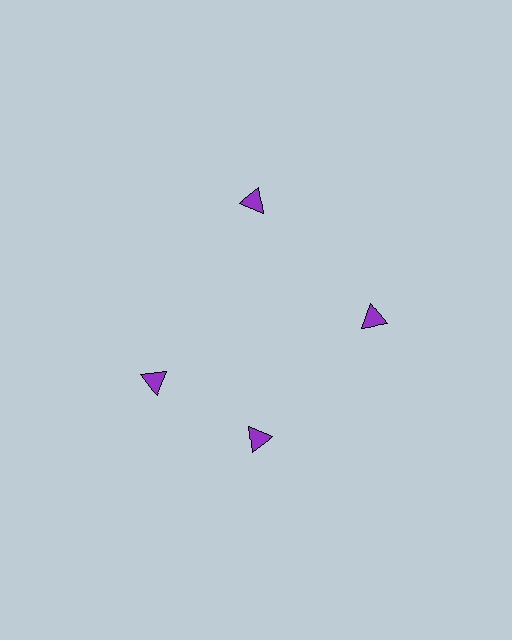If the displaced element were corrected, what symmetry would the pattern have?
It would have 4-fold rotational symmetry — the pattern would map onto itself every 90 degrees.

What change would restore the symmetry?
The symmetry would be restored by rotating it back into even spacing with its neighbors so that all 4 triangles sit at equal angles and equal distance from the center.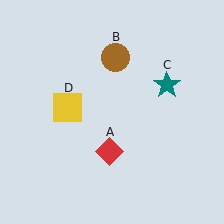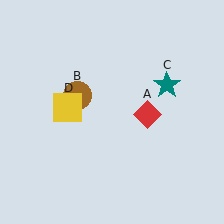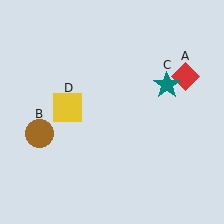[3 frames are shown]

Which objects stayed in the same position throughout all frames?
Teal star (object C) and yellow square (object D) remained stationary.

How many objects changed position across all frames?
2 objects changed position: red diamond (object A), brown circle (object B).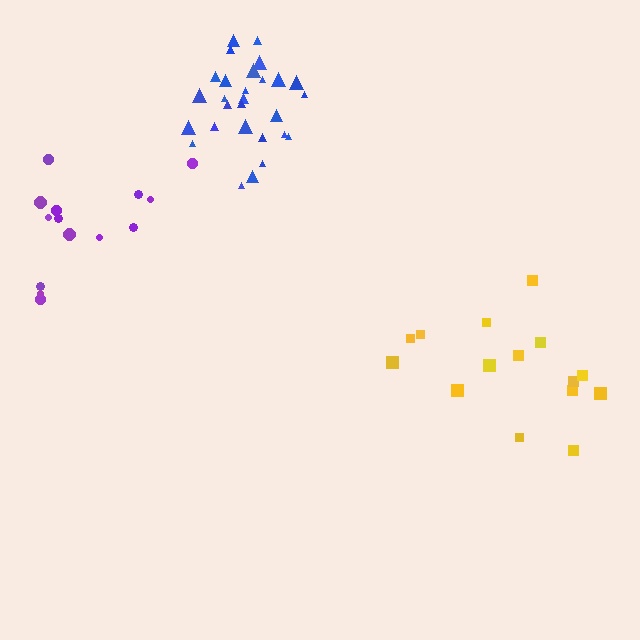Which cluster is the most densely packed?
Blue.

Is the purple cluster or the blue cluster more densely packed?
Blue.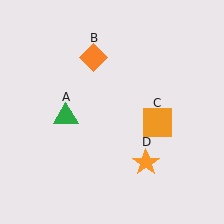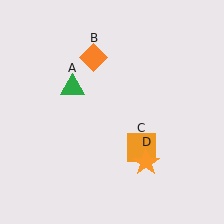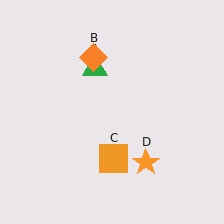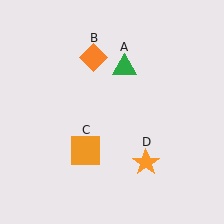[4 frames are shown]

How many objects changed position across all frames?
2 objects changed position: green triangle (object A), orange square (object C).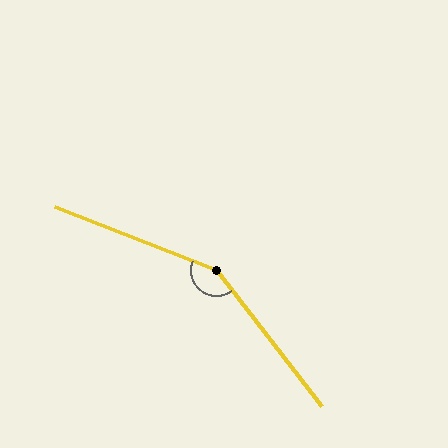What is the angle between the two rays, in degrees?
Approximately 149 degrees.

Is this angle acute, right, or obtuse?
It is obtuse.